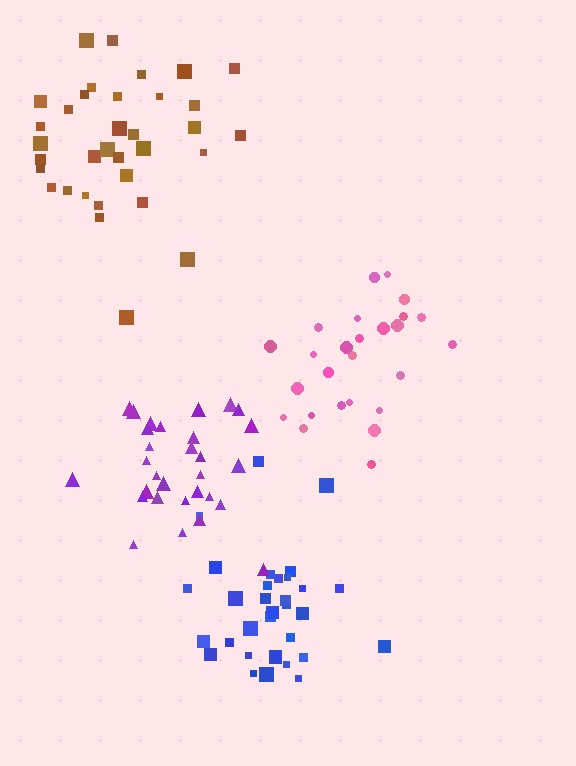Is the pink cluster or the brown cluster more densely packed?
Pink.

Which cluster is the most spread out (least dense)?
Brown.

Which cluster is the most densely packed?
Purple.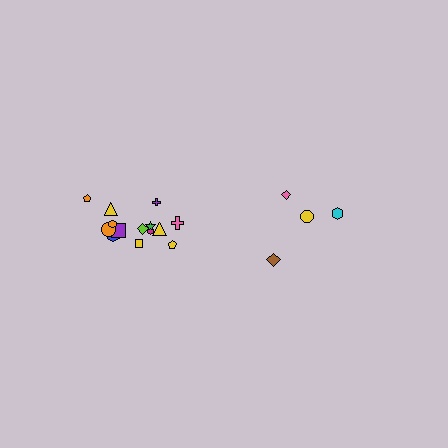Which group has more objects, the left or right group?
The left group.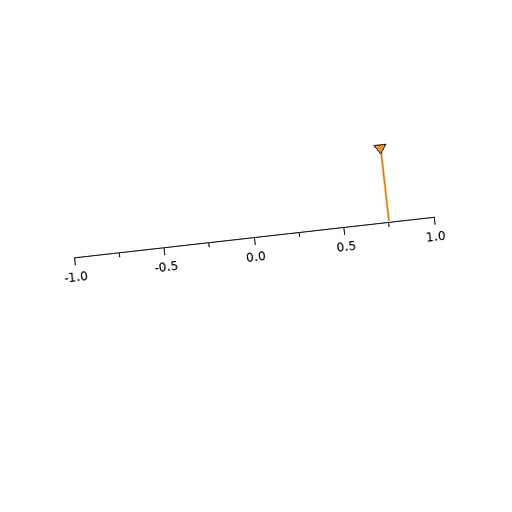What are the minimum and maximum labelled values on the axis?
The axis runs from -1.0 to 1.0.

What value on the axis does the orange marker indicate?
The marker indicates approximately 0.75.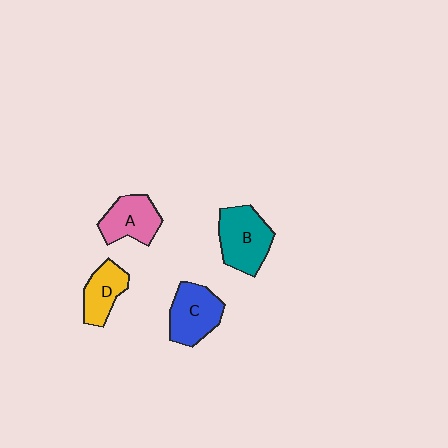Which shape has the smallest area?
Shape D (yellow).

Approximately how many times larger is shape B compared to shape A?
Approximately 1.2 times.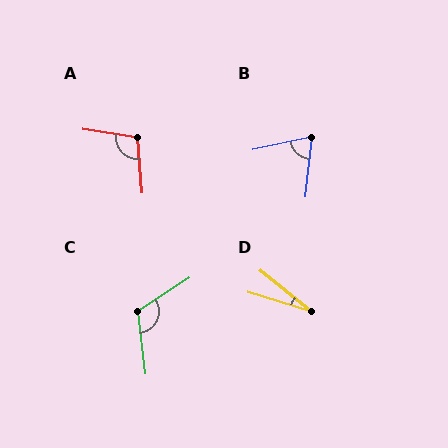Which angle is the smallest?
D, at approximately 22 degrees.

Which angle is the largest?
C, at approximately 116 degrees.